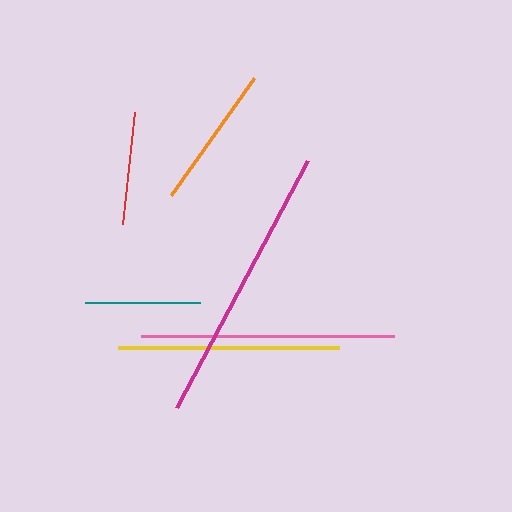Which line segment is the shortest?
The red line is the shortest at approximately 113 pixels.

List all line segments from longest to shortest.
From longest to shortest: magenta, pink, yellow, orange, teal, red.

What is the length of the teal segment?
The teal segment is approximately 114 pixels long.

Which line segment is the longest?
The magenta line is the longest at approximately 280 pixels.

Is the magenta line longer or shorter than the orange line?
The magenta line is longer than the orange line.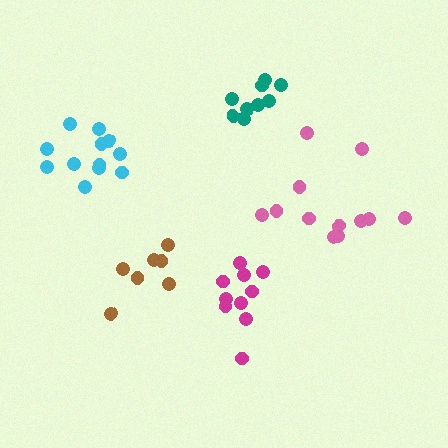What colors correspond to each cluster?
The clusters are colored: brown, teal, pink, magenta, cyan.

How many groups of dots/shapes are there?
There are 5 groups.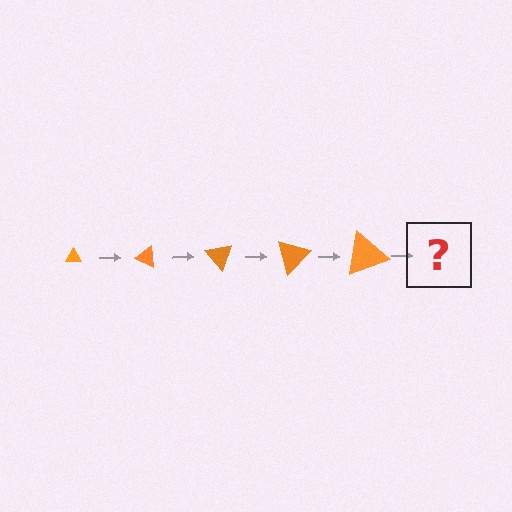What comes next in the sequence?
The next element should be a triangle, larger than the previous one and rotated 125 degrees from the start.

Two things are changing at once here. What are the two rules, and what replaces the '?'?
The two rules are that the triangle grows larger each step and it rotates 25 degrees each step. The '?' should be a triangle, larger than the previous one and rotated 125 degrees from the start.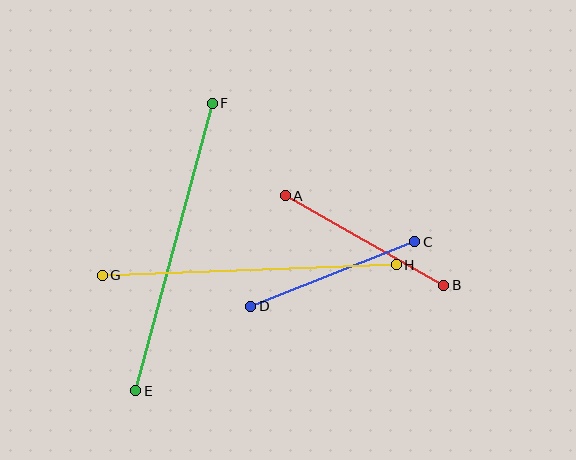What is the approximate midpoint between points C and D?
The midpoint is at approximately (333, 274) pixels.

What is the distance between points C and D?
The distance is approximately 176 pixels.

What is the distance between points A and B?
The distance is approximately 182 pixels.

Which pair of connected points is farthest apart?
Points E and F are farthest apart.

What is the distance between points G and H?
The distance is approximately 294 pixels.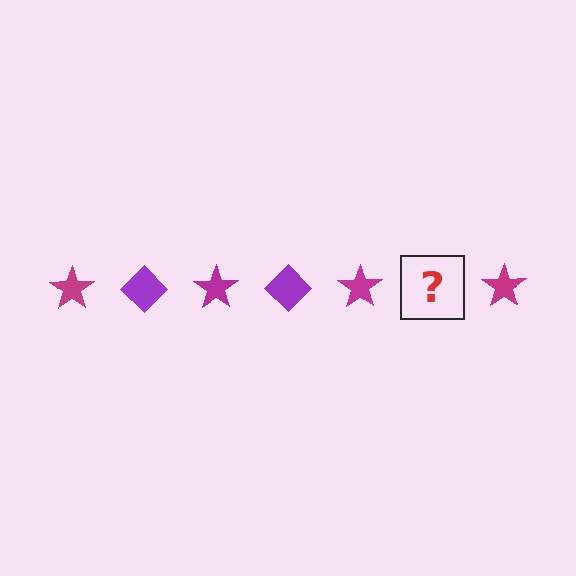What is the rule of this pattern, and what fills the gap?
The rule is that the pattern alternates between magenta star and purple diamond. The gap should be filled with a purple diamond.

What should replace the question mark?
The question mark should be replaced with a purple diamond.